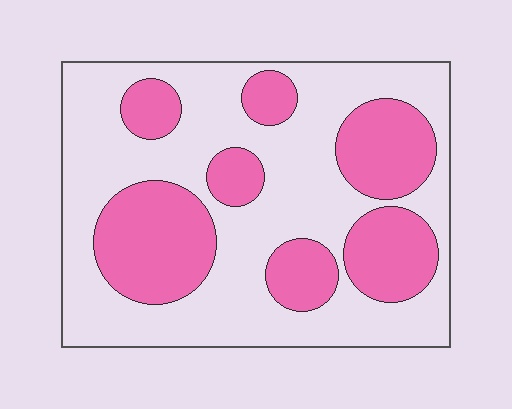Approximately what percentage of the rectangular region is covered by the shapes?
Approximately 35%.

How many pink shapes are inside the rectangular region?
7.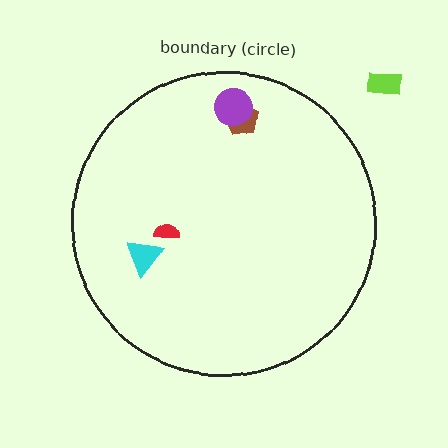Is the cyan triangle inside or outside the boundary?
Inside.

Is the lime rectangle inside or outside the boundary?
Outside.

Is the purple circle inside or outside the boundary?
Inside.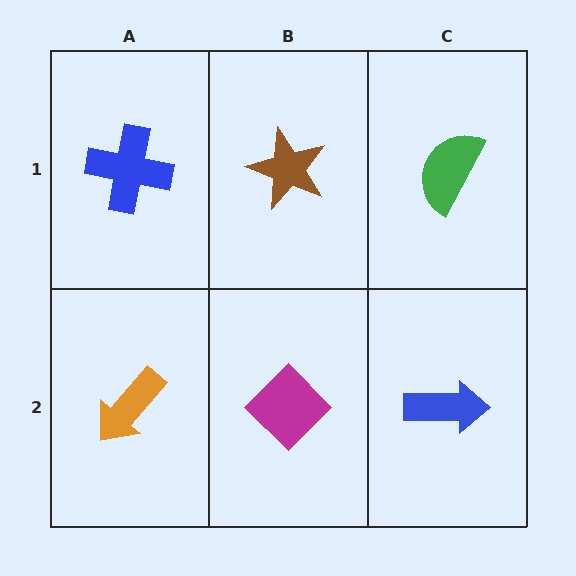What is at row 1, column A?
A blue cross.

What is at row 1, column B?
A brown star.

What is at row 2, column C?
A blue arrow.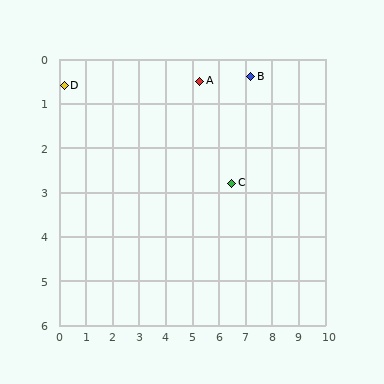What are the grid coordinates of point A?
Point A is at approximately (5.3, 0.5).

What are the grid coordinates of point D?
Point D is at approximately (0.2, 0.6).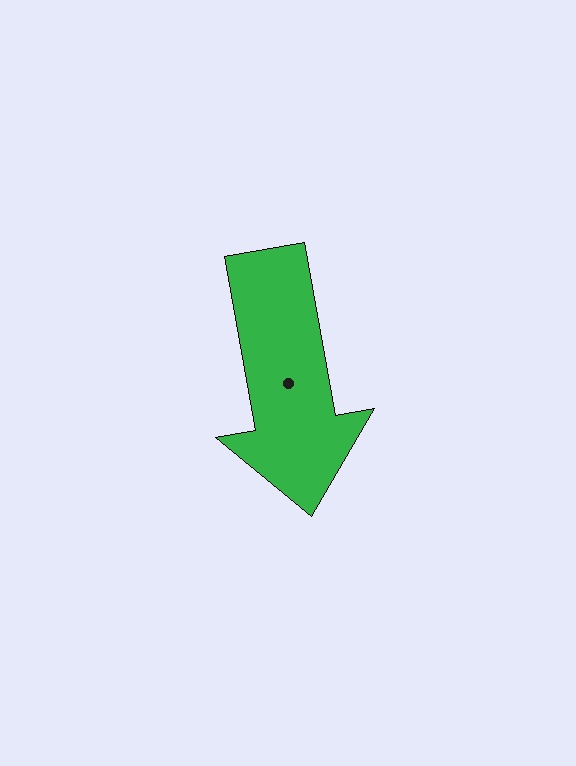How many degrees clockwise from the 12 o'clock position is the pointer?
Approximately 170 degrees.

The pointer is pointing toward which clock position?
Roughly 6 o'clock.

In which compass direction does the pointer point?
South.